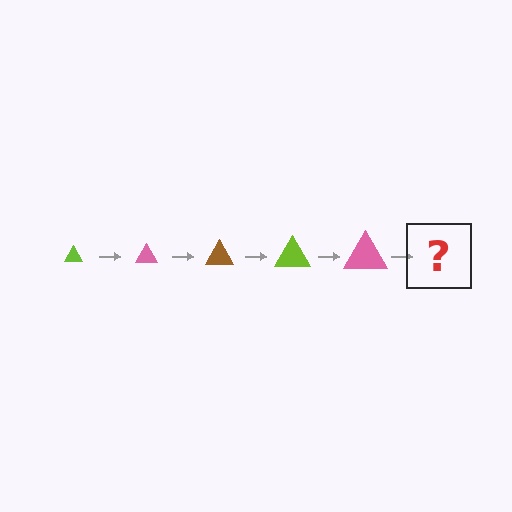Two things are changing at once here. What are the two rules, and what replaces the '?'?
The two rules are that the triangle grows larger each step and the color cycles through lime, pink, and brown. The '?' should be a brown triangle, larger than the previous one.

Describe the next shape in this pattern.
It should be a brown triangle, larger than the previous one.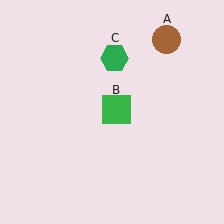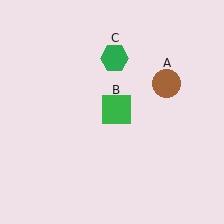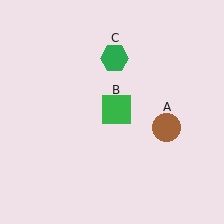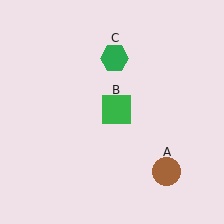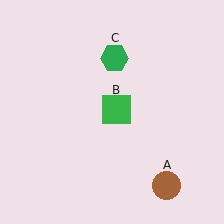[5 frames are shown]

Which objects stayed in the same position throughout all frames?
Green square (object B) and green hexagon (object C) remained stationary.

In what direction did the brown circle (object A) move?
The brown circle (object A) moved down.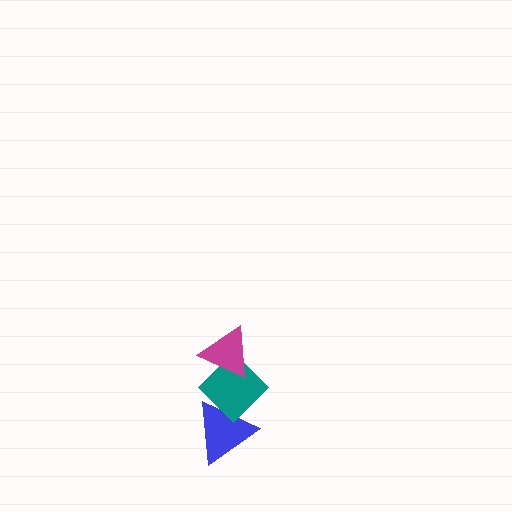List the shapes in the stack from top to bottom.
From top to bottom: the magenta triangle, the teal diamond, the blue triangle.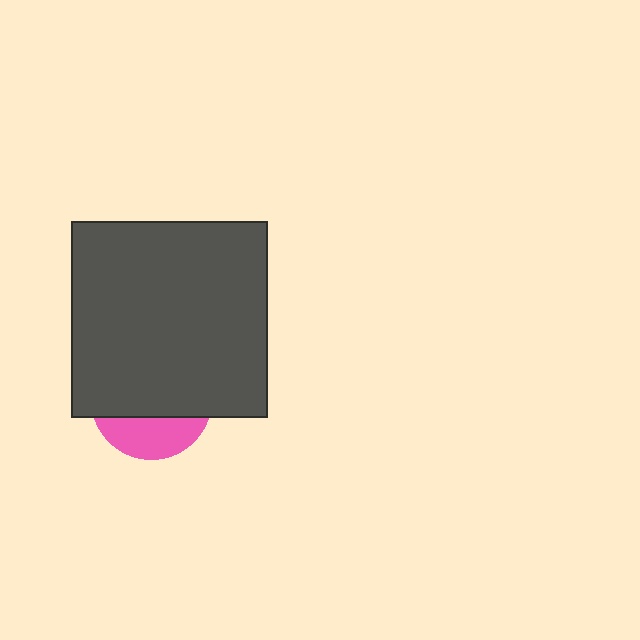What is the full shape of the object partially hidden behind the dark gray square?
The partially hidden object is a pink circle.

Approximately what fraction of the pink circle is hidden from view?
Roughly 69% of the pink circle is hidden behind the dark gray square.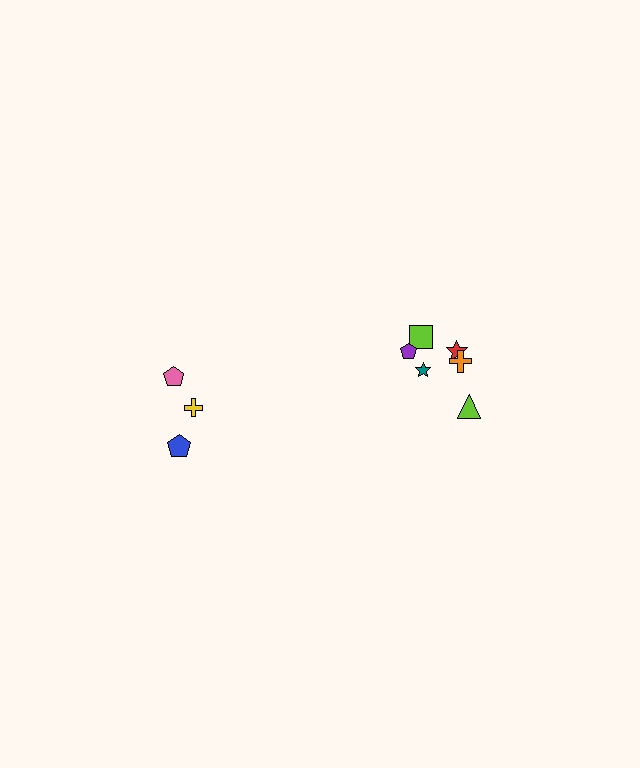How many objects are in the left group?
There are 3 objects.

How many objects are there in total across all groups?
There are 9 objects.